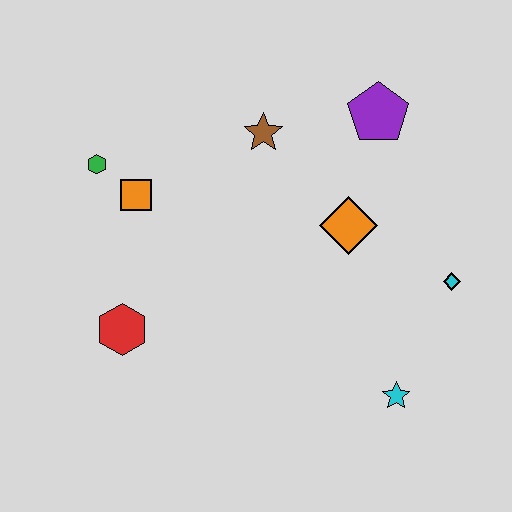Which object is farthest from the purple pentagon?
The red hexagon is farthest from the purple pentagon.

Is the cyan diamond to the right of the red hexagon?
Yes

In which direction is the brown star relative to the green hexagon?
The brown star is to the right of the green hexagon.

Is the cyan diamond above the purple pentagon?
No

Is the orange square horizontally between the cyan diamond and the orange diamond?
No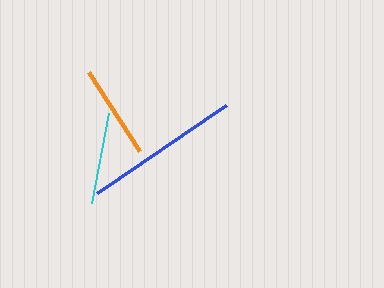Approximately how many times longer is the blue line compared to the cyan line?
The blue line is approximately 1.7 times the length of the cyan line.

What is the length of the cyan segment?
The cyan segment is approximately 92 pixels long.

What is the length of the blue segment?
The blue segment is approximately 156 pixels long.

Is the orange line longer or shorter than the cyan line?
The orange line is longer than the cyan line.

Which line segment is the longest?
The blue line is the longest at approximately 156 pixels.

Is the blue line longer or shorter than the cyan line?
The blue line is longer than the cyan line.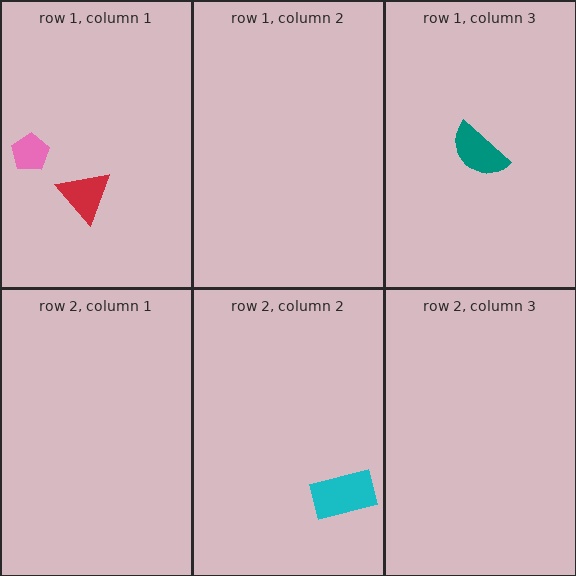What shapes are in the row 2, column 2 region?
The cyan rectangle.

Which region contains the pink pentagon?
The row 1, column 1 region.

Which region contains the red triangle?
The row 1, column 1 region.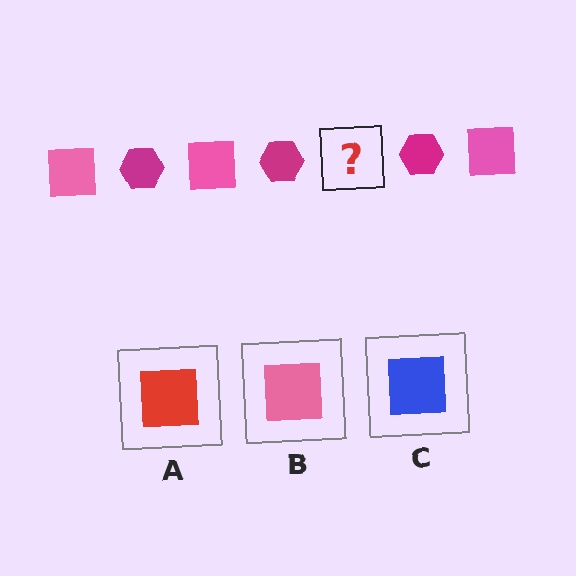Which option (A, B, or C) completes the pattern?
B.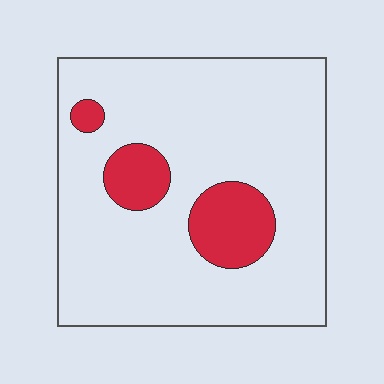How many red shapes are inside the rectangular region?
3.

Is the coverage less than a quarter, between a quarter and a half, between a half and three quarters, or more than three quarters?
Less than a quarter.